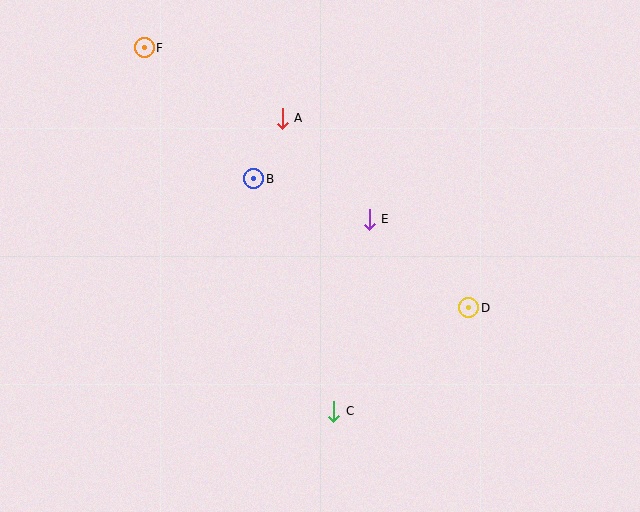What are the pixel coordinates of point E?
Point E is at (369, 219).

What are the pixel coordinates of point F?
Point F is at (144, 48).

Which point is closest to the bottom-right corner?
Point D is closest to the bottom-right corner.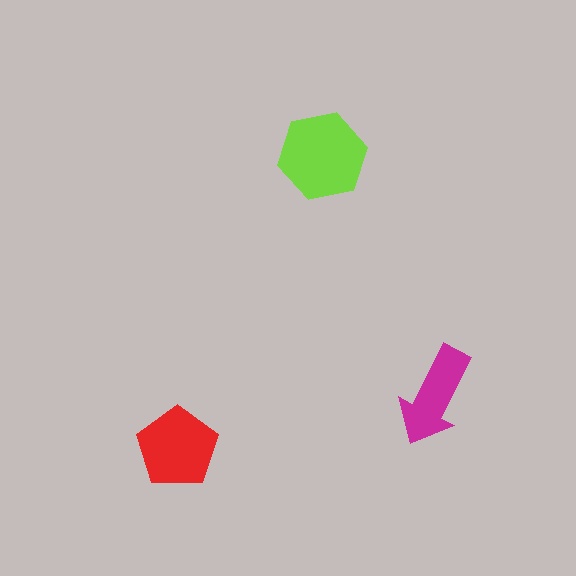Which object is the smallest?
The magenta arrow.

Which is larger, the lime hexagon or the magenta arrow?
The lime hexagon.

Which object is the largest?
The lime hexagon.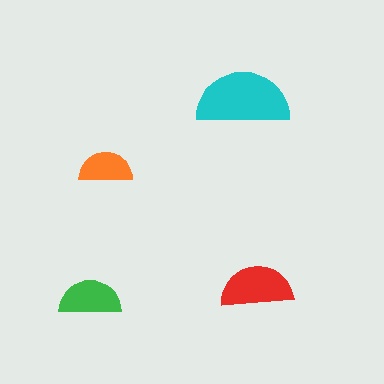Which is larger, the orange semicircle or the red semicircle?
The red one.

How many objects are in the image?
There are 4 objects in the image.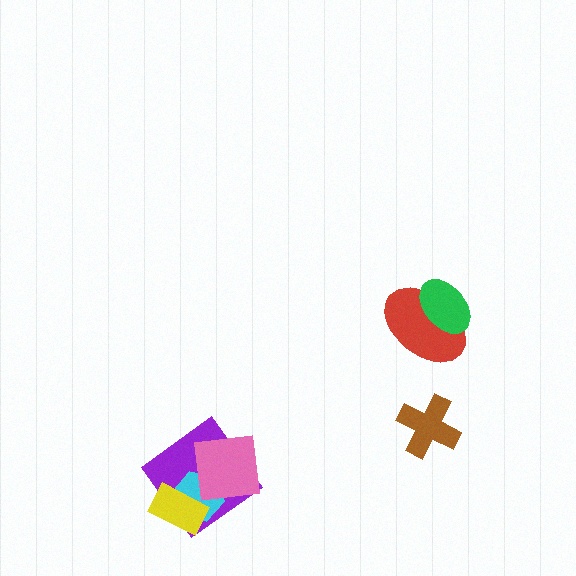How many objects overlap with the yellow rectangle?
2 objects overlap with the yellow rectangle.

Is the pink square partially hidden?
No, no other shape covers it.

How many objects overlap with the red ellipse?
1 object overlaps with the red ellipse.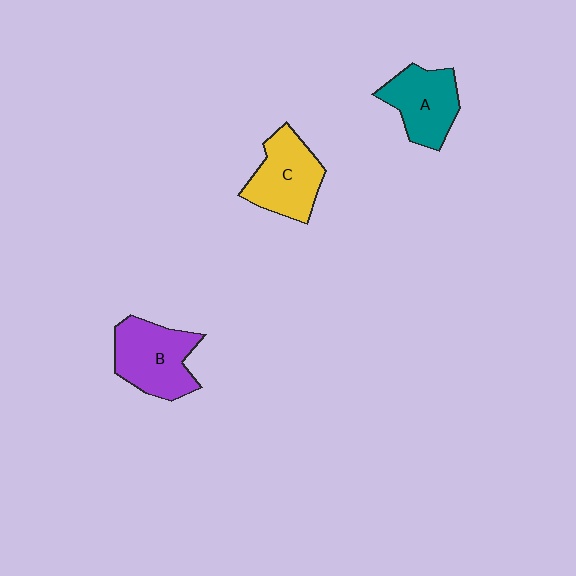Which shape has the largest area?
Shape B (purple).